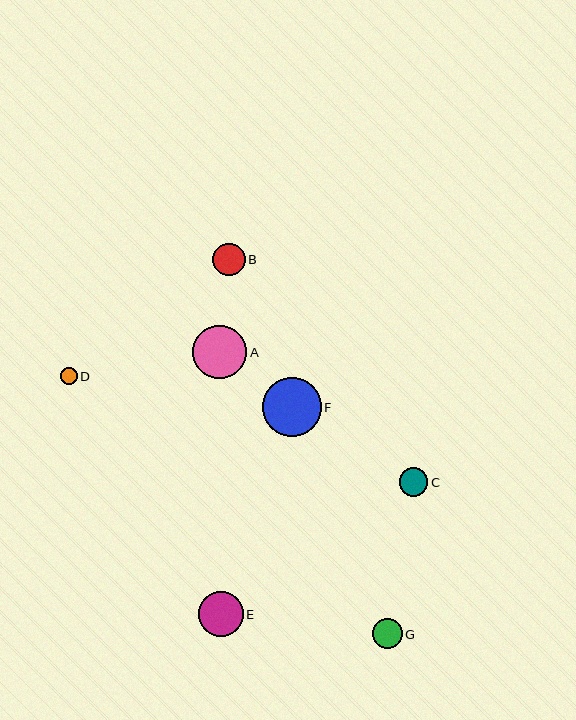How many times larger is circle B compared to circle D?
Circle B is approximately 1.9 times the size of circle D.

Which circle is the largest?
Circle F is the largest with a size of approximately 59 pixels.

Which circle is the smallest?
Circle D is the smallest with a size of approximately 17 pixels.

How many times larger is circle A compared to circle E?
Circle A is approximately 1.2 times the size of circle E.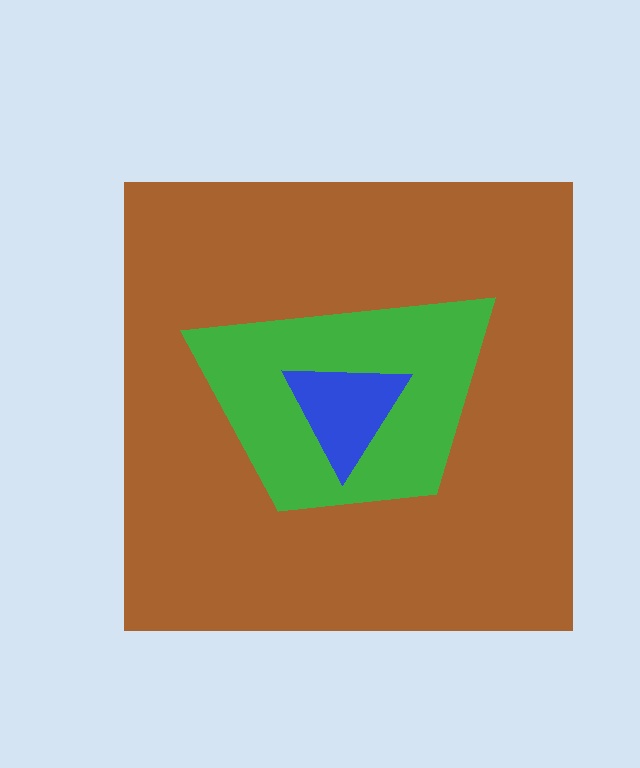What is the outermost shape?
The brown square.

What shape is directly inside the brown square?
The green trapezoid.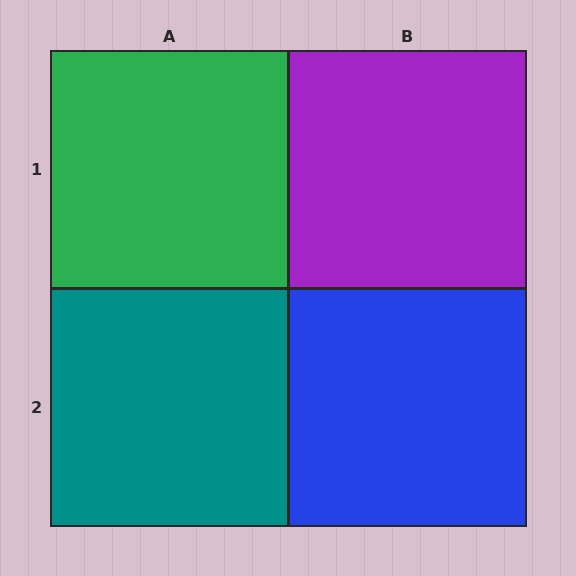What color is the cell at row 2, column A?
Teal.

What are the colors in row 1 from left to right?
Green, purple.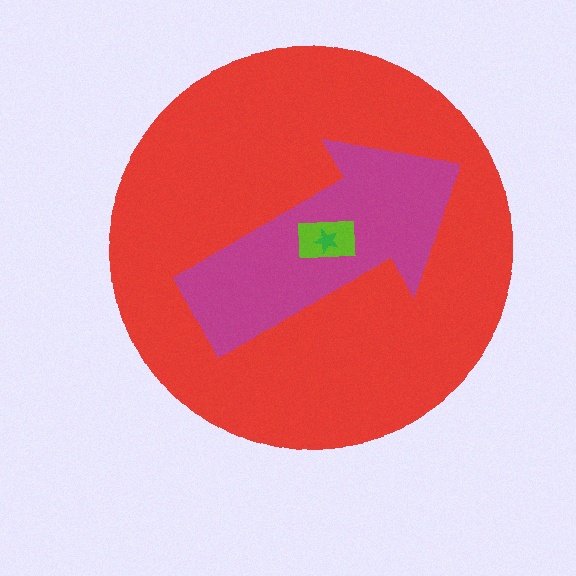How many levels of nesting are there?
4.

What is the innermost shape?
The green star.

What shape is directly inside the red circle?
The magenta arrow.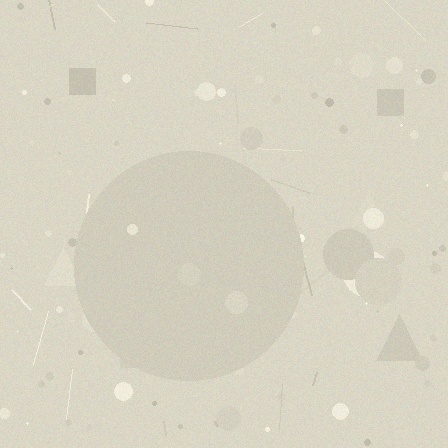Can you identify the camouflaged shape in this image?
The camouflaged shape is a circle.